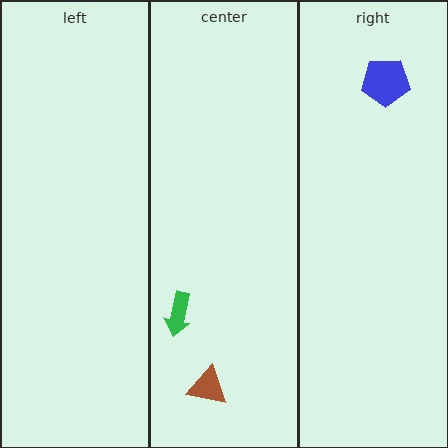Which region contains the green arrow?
The center region.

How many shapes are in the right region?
1.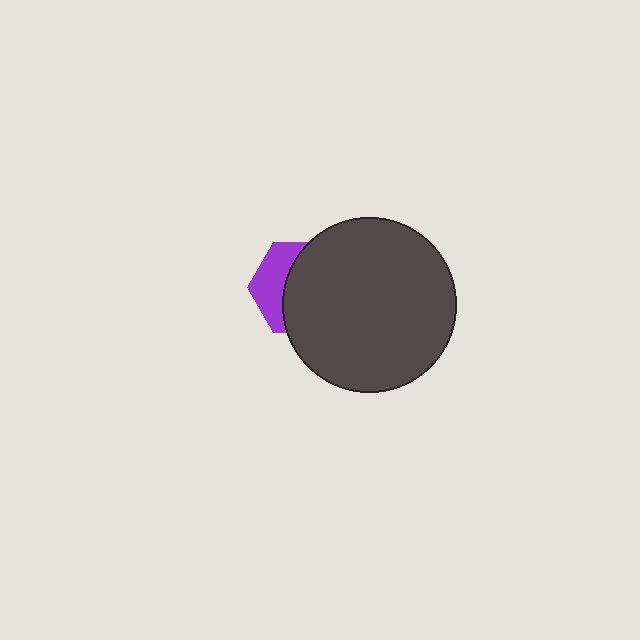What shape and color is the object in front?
The object in front is a dark gray circle.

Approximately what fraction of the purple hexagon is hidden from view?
Roughly 64% of the purple hexagon is hidden behind the dark gray circle.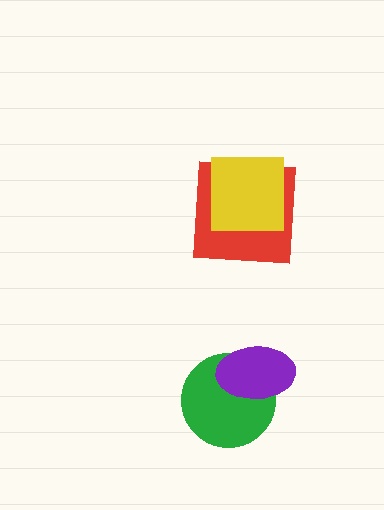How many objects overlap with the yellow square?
1 object overlaps with the yellow square.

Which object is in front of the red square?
The yellow square is in front of the red square.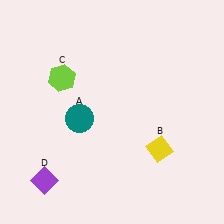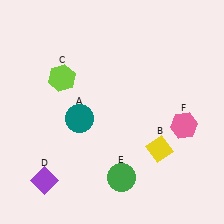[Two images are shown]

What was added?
A green circle (E), a pink hexagon (F) were added in Image 2.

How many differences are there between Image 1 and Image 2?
There are 2 differences between the two images.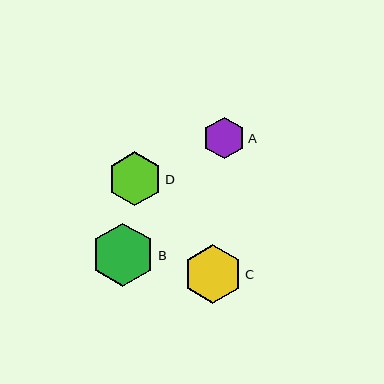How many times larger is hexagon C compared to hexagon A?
Hexagon C is approximately 1.4 times the size of hexagon A.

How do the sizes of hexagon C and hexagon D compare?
Hexagon C and hexagon D are approximately the same size.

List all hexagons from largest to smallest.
From largest to smallest: B, C, D, A.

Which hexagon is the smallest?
Hexagon A is the smallest with a size of approximately 42 pixels.